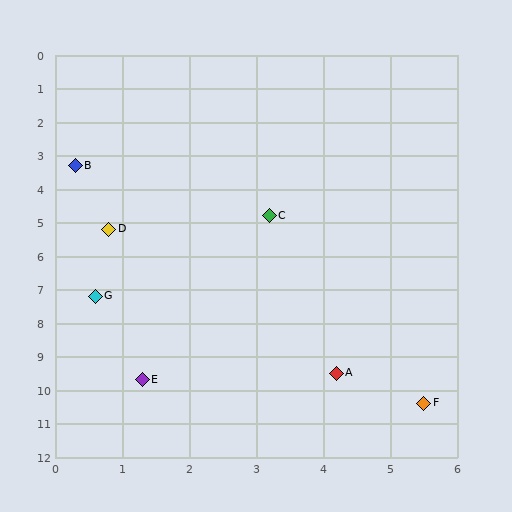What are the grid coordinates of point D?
Point D is at approximately (0.8, 5.2).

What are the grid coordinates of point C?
Point C is at approximately (3.2, 4.8).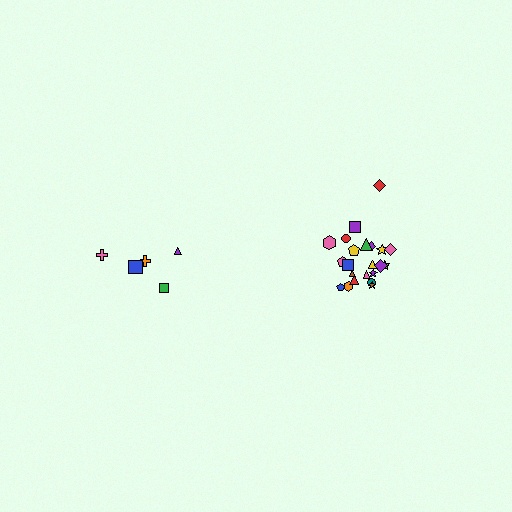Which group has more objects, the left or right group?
The right group.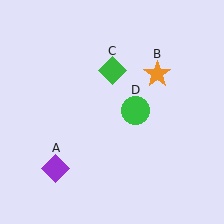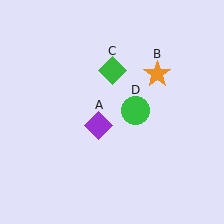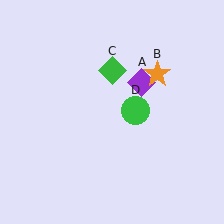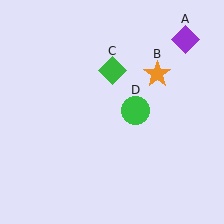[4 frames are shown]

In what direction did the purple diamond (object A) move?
The purple diamond (object A) moved up and to the right.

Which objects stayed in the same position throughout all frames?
Orange star (object B) and green diamond (object C) and green circle (object D) remained stationary.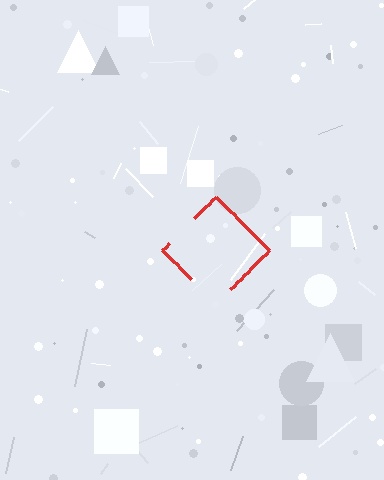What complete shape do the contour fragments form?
The contour fragments form a diamond.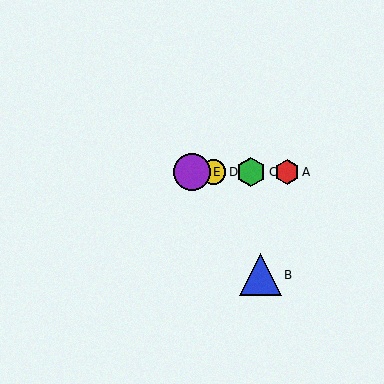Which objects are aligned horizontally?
Objects A, C, D, E are aligned horizontally.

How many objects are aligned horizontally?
4 objects (A, C, D, E) are aligned horizontally.